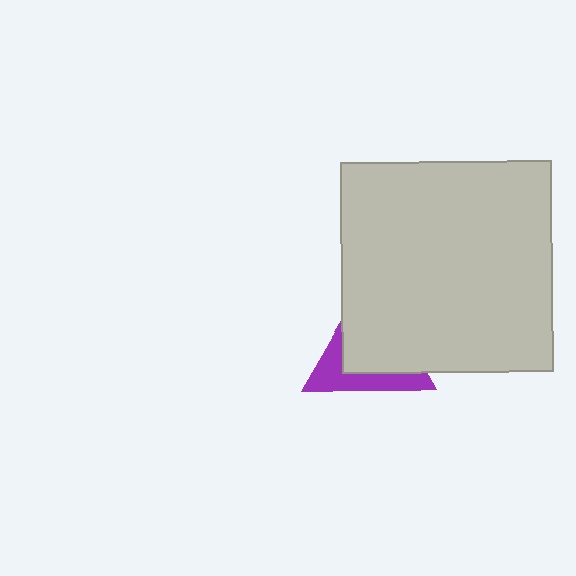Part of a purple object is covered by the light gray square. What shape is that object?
It is a triangle.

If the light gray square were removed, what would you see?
You would see the complete purple triangle.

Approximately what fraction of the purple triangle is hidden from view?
Roughly 64% of the purple triangle is hidden behind the light gray square.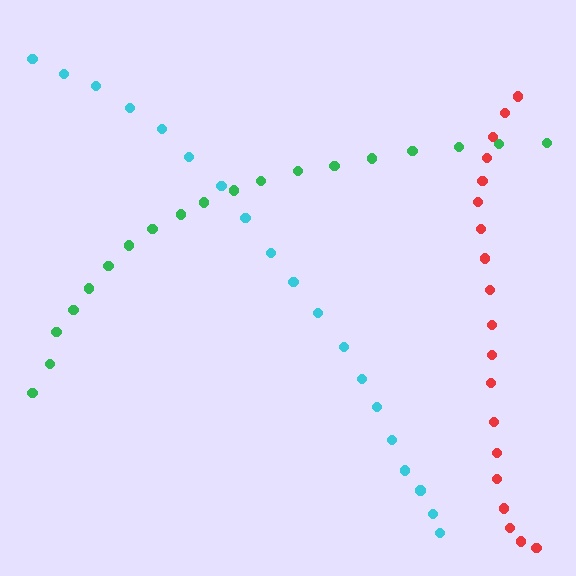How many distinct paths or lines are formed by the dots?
There are 3 distinct paths.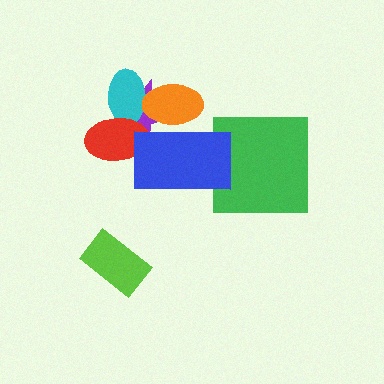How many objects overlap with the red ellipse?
3 objects overlap with the red ellipse.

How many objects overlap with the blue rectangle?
4 objects overlap with the blue rectangle.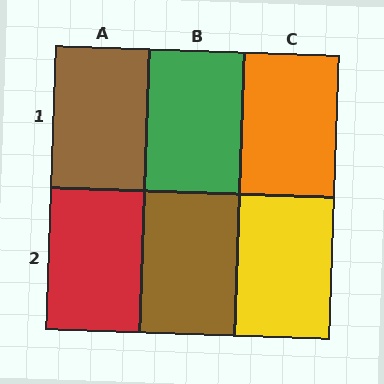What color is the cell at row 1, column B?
Green.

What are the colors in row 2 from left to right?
Red, brown, yellow.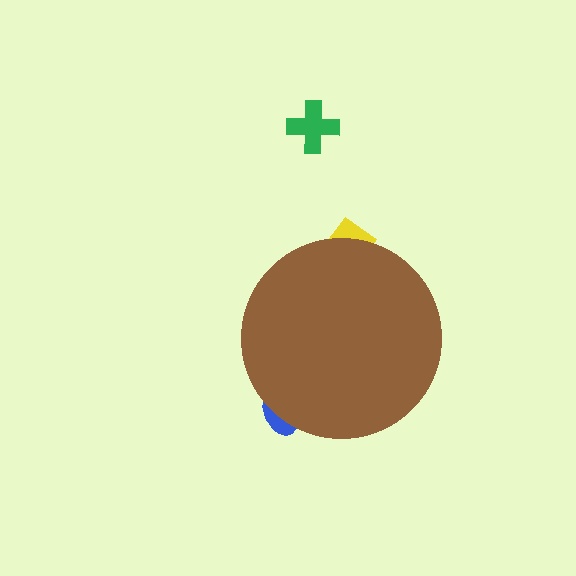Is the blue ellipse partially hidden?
Yes, the blue ellipse is partially hidden behind the brown circle.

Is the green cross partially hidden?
No, the green cross is fully visible.